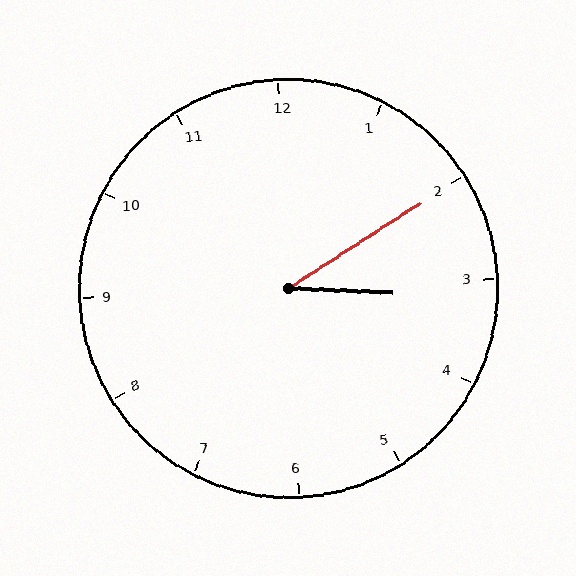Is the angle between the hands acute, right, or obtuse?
It is acute.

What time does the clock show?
3:10.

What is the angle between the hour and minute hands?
Approximately 35 degrees.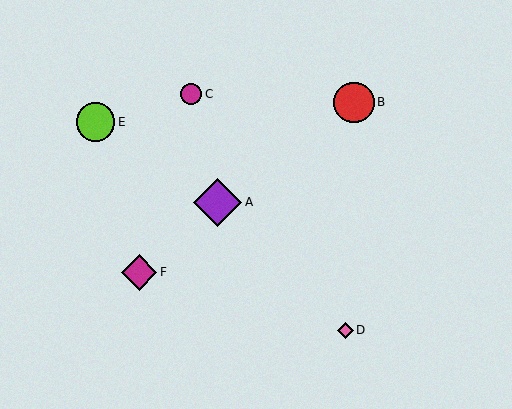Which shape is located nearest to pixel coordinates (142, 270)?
The magenta diamond (labeled F) at (139, 272) is nearest to that location.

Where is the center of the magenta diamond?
The center of the magenta diamond is at (139, 272).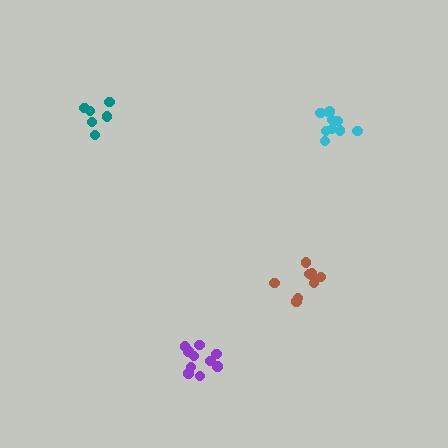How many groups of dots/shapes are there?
There are 4 groups.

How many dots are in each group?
Group 1: 6 dots, Group 2: 10 dots, Group 3: 10 dots, Group 4: 9 dots (35 total).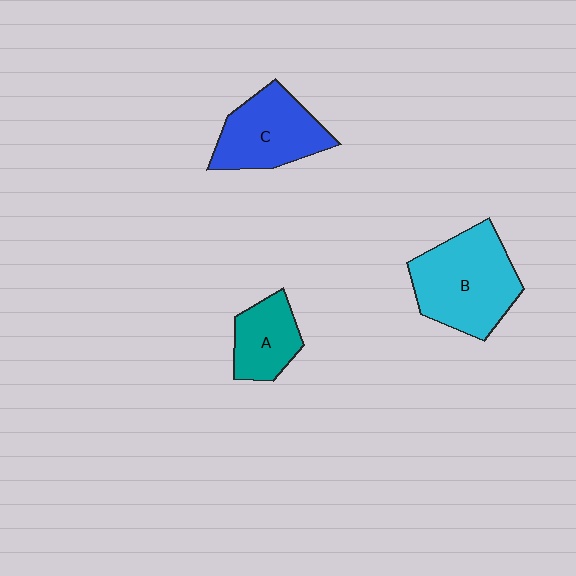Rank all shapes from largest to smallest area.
From largest to smallest: B (cyan), C (blue), A (teal).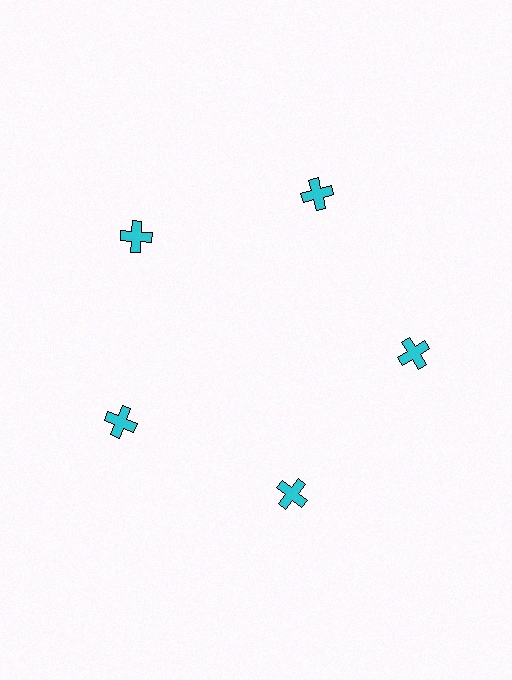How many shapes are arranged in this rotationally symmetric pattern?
There are 5 shapes, arranged in 5 groups of 1.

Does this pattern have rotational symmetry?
Yes, this pattern has 5-fold rotational symmetry. It looks the same after rotating 72 degrees around the center.